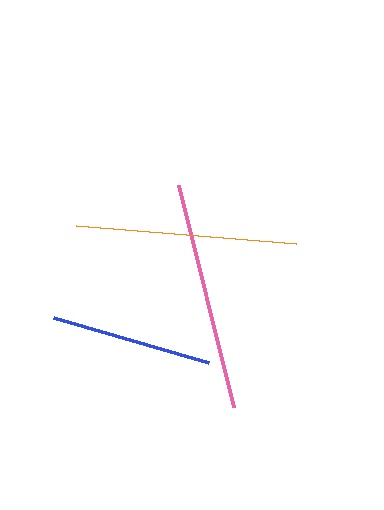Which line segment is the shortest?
The blue line is the shortest at approximately 162 pixels.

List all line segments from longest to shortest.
From longest to shortest: pink, orange, blue.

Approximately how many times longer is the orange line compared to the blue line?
The orange line is approximately 1.4 times the length of the blue line.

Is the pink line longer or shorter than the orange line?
The pink line is longer than the orange line.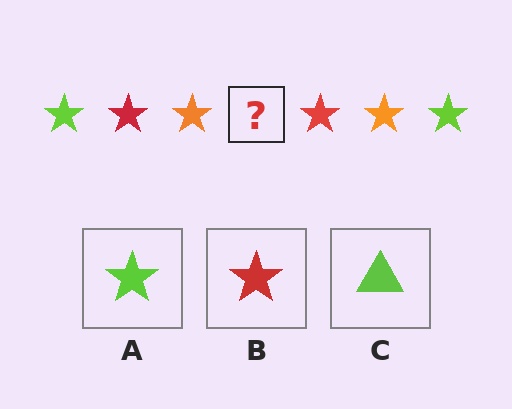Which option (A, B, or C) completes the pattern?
A.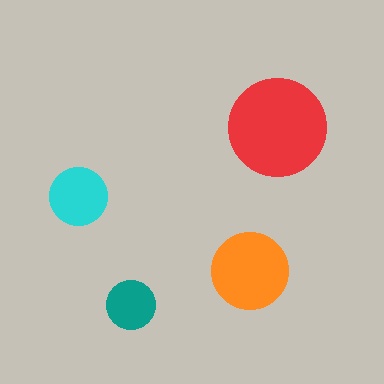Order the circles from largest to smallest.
the red one, the orange one, the cyan one, the teal one.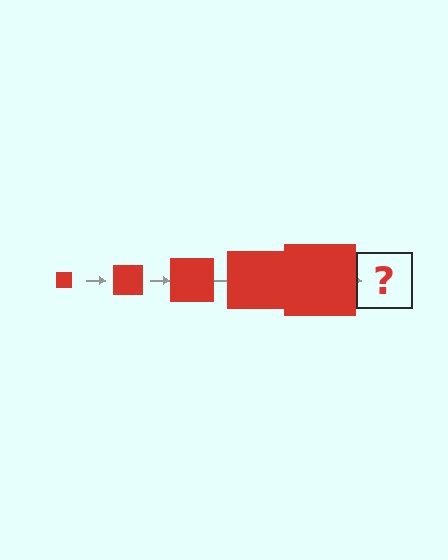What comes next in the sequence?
The next element should be a red square, larger than the previous one.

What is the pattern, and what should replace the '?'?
The pattern is that the square gets progressively larger each step. The '?' should be a red square, larger than the previous one.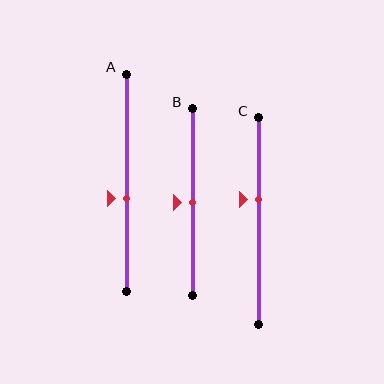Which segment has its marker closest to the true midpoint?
Segment B has its marker closest to the true midpoint.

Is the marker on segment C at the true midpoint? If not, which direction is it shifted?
No, the marker on segment C is shifted upward by about 11% of the segment length.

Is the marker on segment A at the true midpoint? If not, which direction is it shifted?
No, the marker on segment A is shifted downward by about 7% of the segment length.